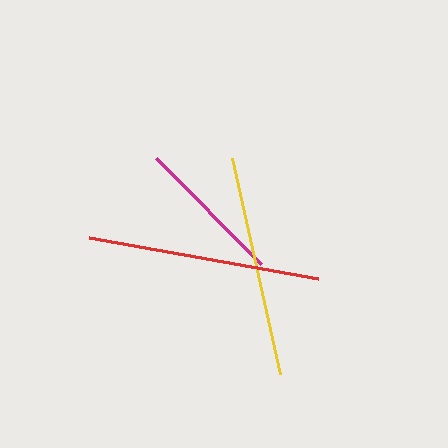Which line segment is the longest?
The red line is the longest at approximately 232 pixels.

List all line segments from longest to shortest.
From longest to shortest: red, yellow, magenta.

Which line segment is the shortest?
The magenta line is the shortest at approximately 149 pixels.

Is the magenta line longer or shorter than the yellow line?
The yellow line is longer than the magenta line.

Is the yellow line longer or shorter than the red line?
The red line is longer than the yellow line.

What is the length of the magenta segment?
The magenta segment is approximately 149 pixels long.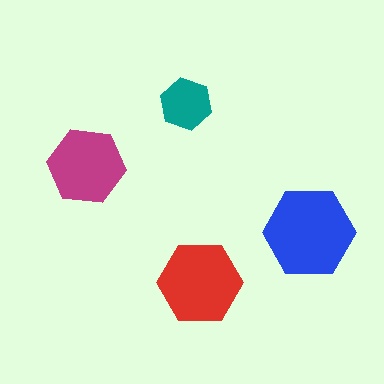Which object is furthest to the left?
The magenta hexagon is leftmost.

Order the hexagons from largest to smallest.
the blue one, the red one, the magenta one, the teal one.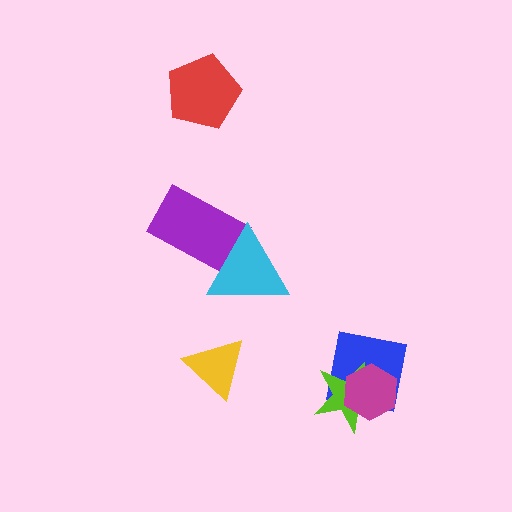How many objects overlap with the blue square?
2 objects overlap with the blue square.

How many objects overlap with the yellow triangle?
0 objects overlap with the yellow triangle.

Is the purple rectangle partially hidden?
Yes, it is partially covered by another shape.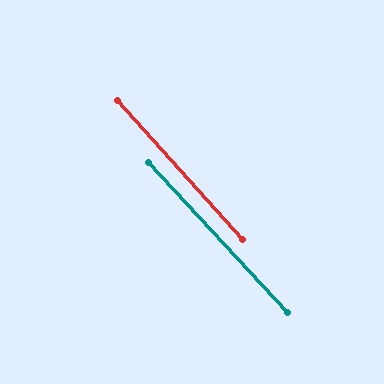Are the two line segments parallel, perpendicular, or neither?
Parallel — their directions differ by only 0.8°.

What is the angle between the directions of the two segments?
Approximately 1 degree.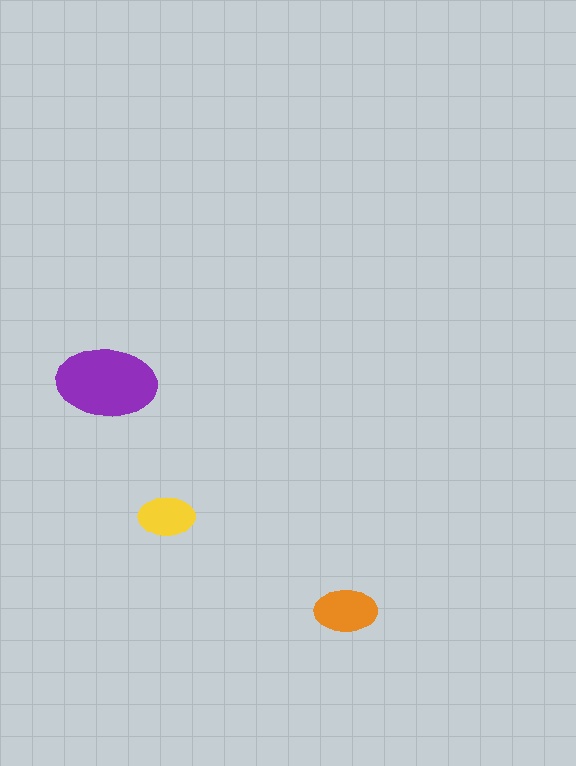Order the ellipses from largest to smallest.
the purple one, the orange one, the yellow one.